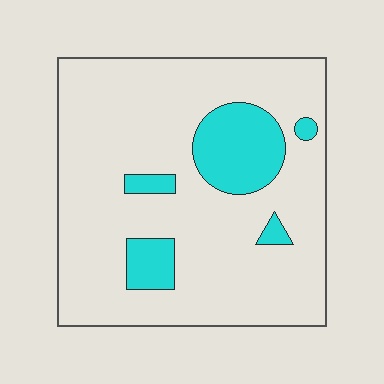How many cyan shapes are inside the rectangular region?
5.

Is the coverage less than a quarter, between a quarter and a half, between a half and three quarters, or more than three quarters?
Less than a quarter.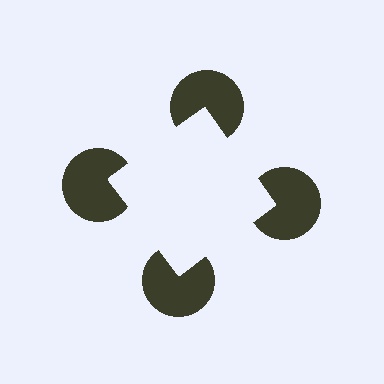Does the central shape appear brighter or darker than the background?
It typically appears slightly brighter than the background, even though no actual brightness change is drawn.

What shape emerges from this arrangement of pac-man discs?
An illusory square — its edges are inferred from the aligned wedge cuts in the pac-man discs, not physically drawn.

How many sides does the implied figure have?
4 sides.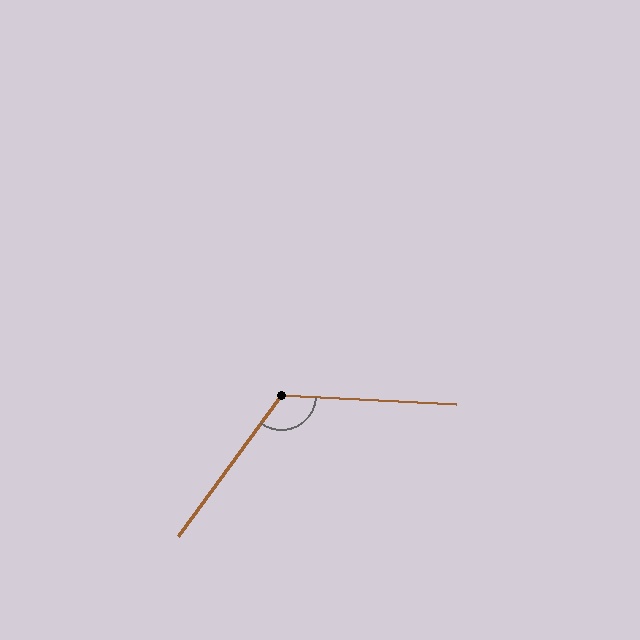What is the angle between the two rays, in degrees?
Approximately 123 degrees.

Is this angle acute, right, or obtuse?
It is obtuse.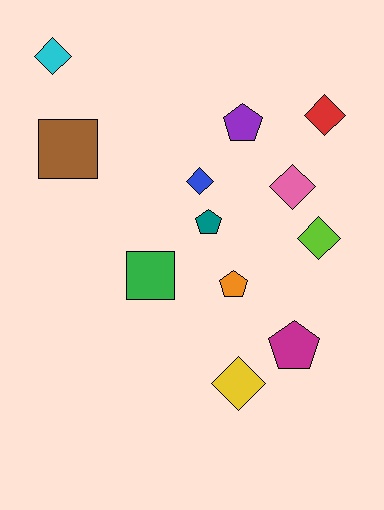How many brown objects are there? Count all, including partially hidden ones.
There is 1 brown object.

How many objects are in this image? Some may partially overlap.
There are 12 objects.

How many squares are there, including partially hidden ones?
There are 2 squares.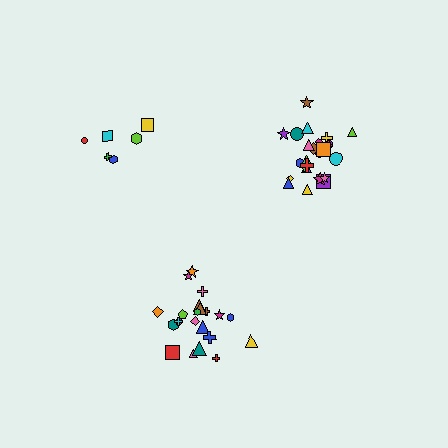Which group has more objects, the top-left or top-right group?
The top-right group.